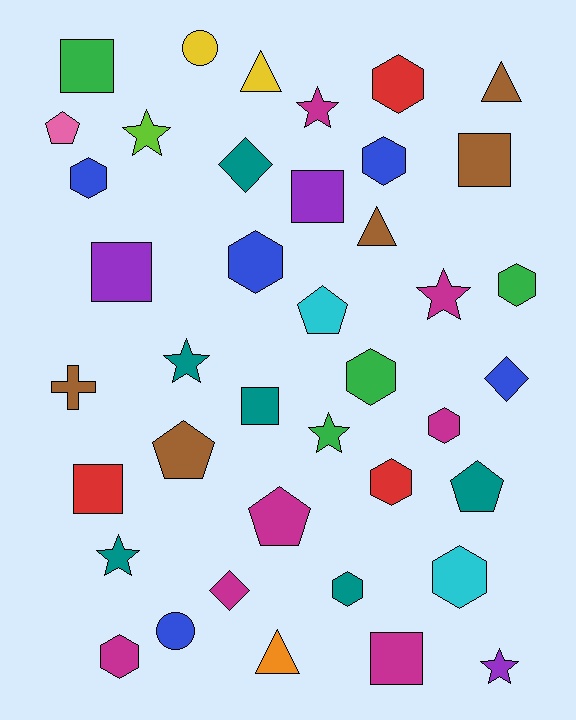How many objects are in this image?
There are 40 objects.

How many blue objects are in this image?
There are 5 blue objects.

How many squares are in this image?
There are 7 squares.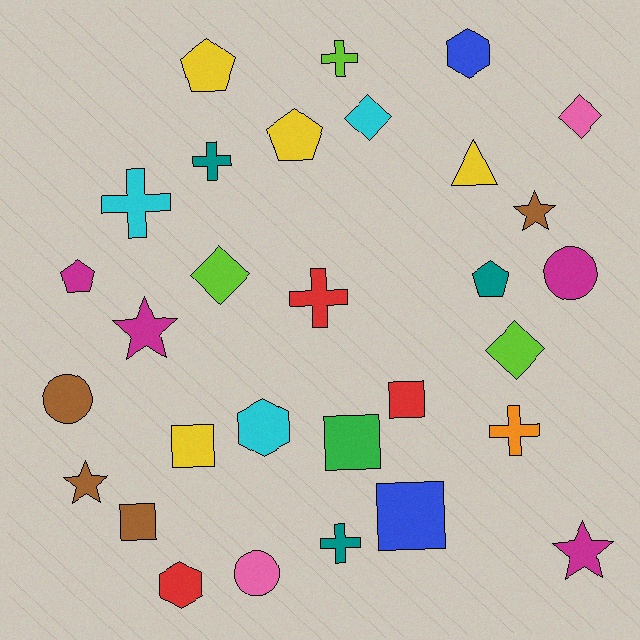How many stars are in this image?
There are 4 stars.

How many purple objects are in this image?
There are no purple objects.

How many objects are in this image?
There are 30 objects.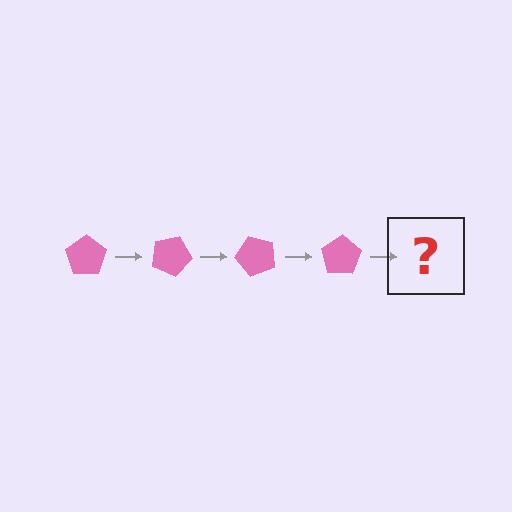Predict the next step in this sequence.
The next step is a pink pentagon rotated 100 degrees.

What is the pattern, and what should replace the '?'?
The pattern is that the pentagon rotates 25 degrees each step. The '?' should be a pink pentagon rotated 100 degrees.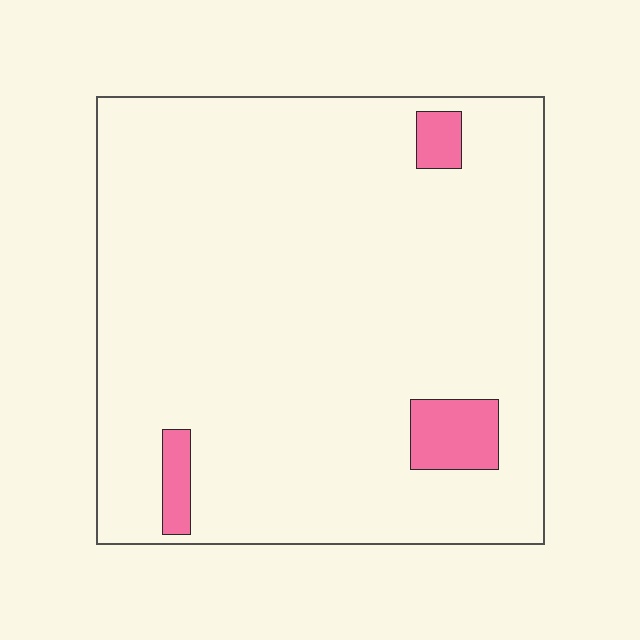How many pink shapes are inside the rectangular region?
3.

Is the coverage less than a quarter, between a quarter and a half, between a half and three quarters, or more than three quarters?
Less than a quarter.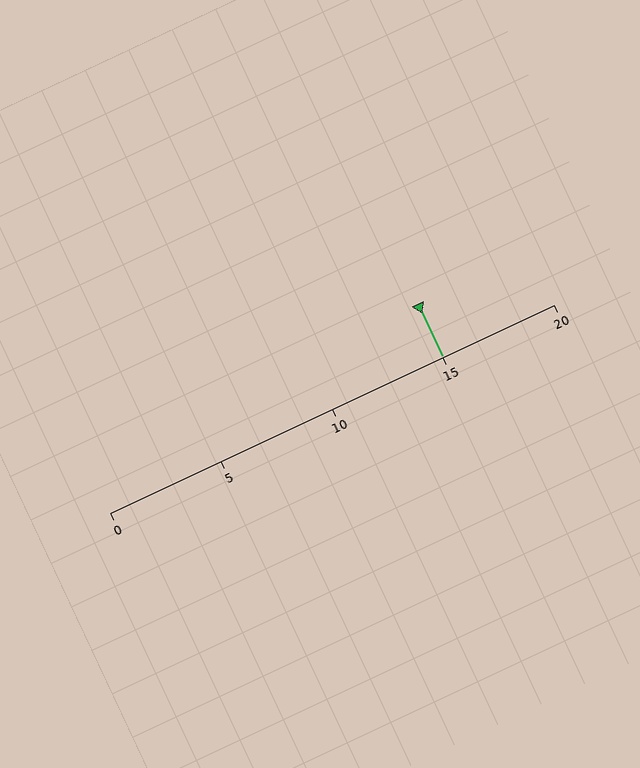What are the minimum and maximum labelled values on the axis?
The axis runs from 0 to 20.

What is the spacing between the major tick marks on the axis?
The major ticks are spaced 5 apart.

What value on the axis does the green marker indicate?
The marker indicates approximately 15.